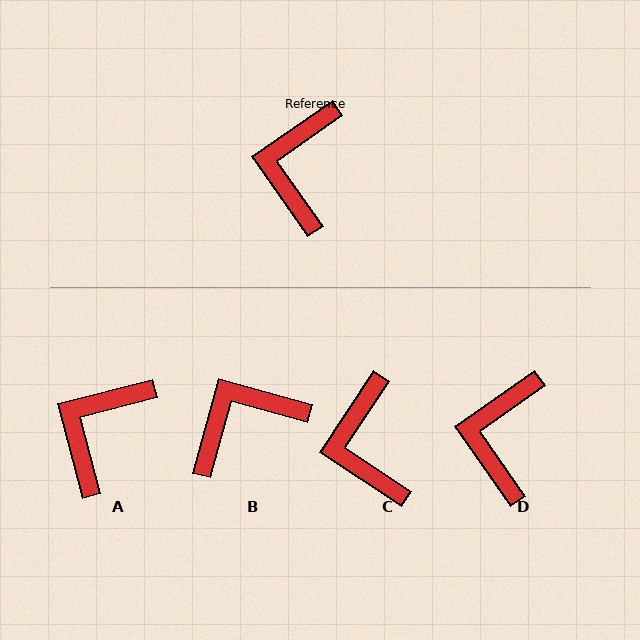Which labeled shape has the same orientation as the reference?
D.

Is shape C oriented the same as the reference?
No, it is off by about 21 degrees.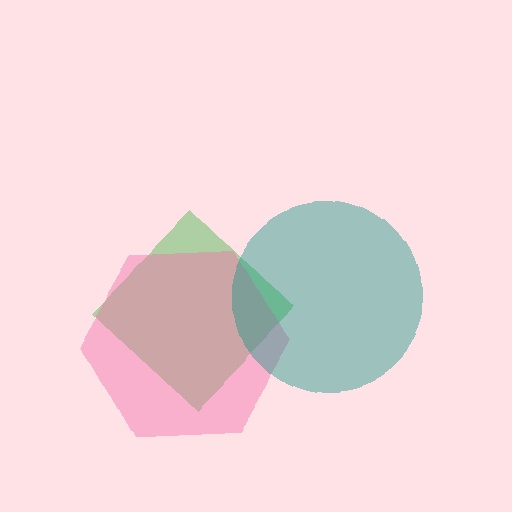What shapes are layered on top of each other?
The layered shapes are: a green diamond, a pink hexagon, a teal circle.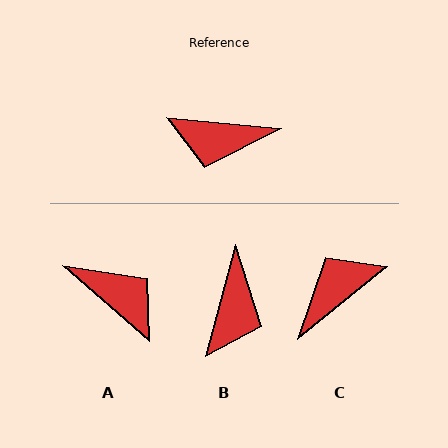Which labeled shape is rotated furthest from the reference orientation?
A, about 144 degrees away.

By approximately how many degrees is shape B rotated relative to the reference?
Approximately 81 degrees counter-clockwise.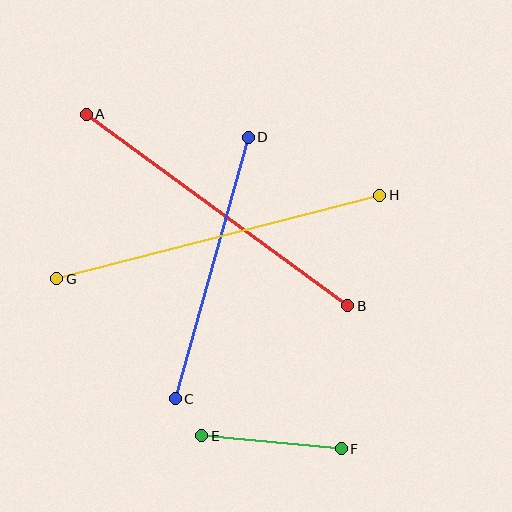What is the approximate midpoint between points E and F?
The midpoint is at approximately (272, 442) pixels.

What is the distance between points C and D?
The distance is approximately 271 pixels.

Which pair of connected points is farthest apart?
Points G and H are farthest apart.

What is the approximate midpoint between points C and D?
The midpoint is at approximately (212, 268) pixels.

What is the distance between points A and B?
The distance is approximately 324 pixels.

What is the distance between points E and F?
The distance is approximately 140 pixels.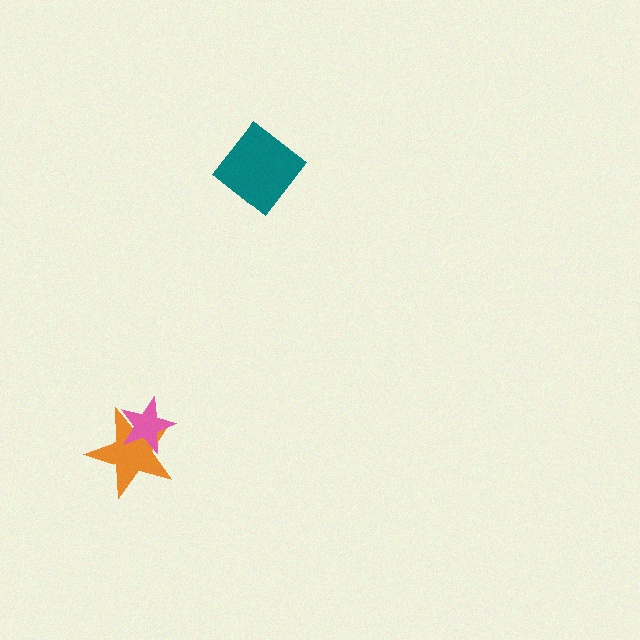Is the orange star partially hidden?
Yes, it is partially covered by another shape.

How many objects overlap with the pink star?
1 object overlaps with the pink star.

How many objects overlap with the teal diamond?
0 objects overlap with the teal diamond.